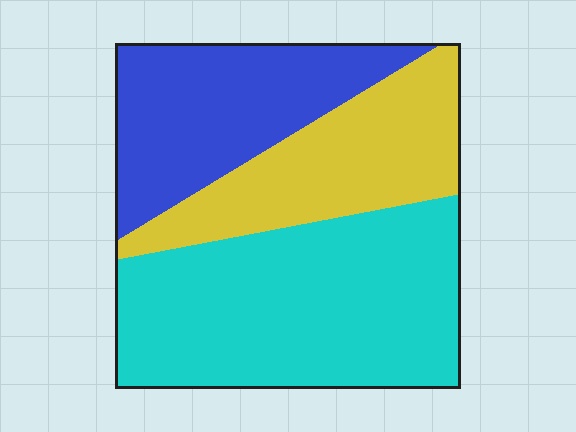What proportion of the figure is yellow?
Yellow takes up between a quarter and a half of the figure.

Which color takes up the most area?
Cyan, at roughly 45%.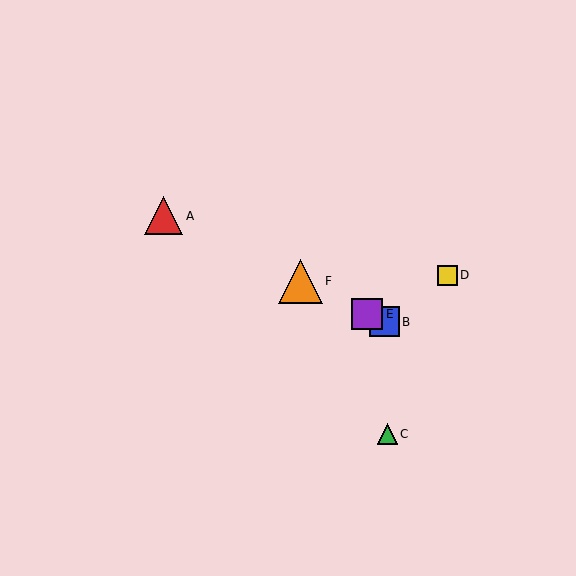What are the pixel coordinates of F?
Object F is at (300, 281).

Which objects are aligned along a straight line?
Objects A, B, E, F are aligned along a straight line.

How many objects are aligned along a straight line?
4 objects (A, B, E, F) are aligned along a straight line.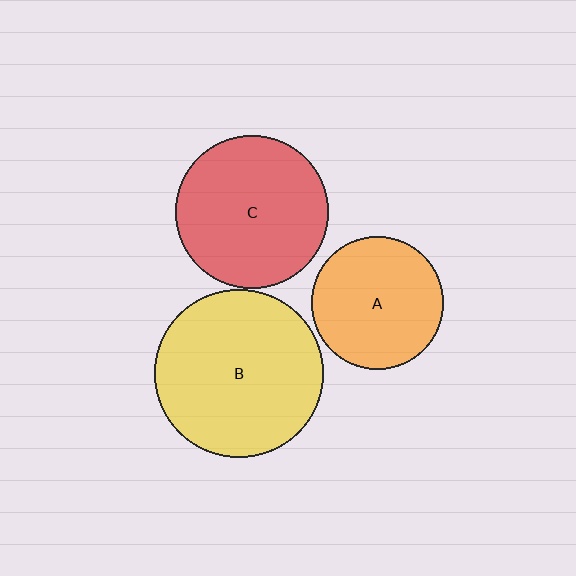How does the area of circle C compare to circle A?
Approximately 1.3 times.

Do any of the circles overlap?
No, none of the circles overlap.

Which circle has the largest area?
Circle B (yellow).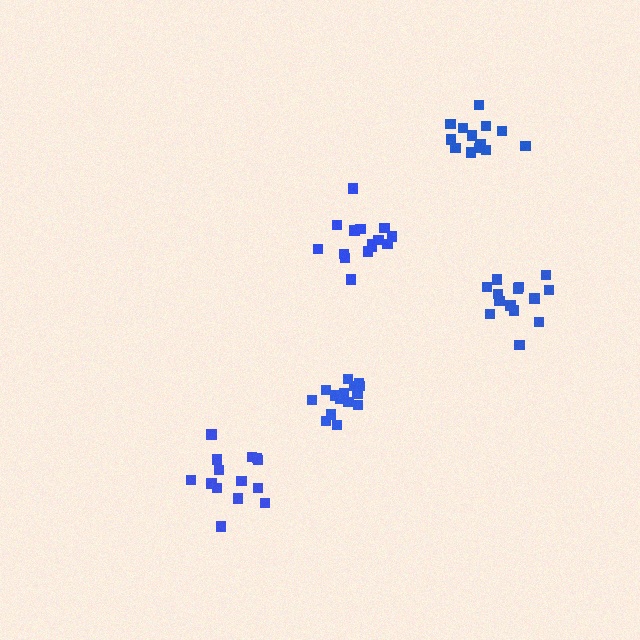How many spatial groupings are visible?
There are 5 spatial groupings.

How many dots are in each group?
Group 1: 15 dots, Group 2: 14 dots, Group 3: 13 dots, Group 4: 14 dots, Group 5: 15 dots (71 total).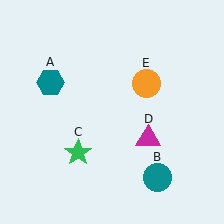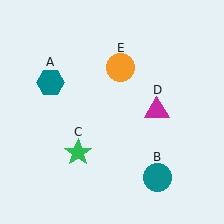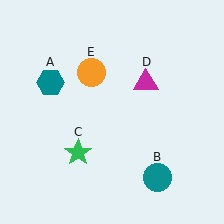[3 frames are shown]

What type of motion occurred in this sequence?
The magenta triangle (object D), orange circle (object E) rotated counterclockwise around the center of the scene.